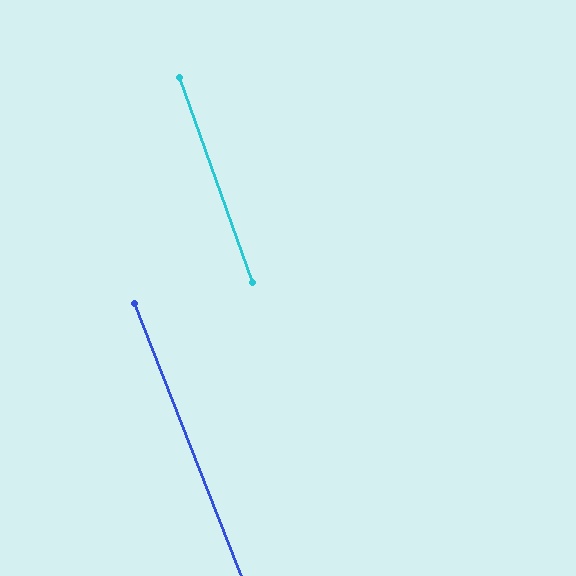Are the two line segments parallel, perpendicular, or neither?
Parallel — their directions differ by only 1.9°.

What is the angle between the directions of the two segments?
Approximately 2 degrees.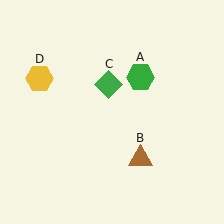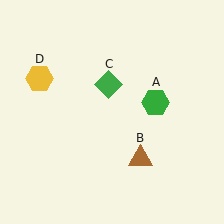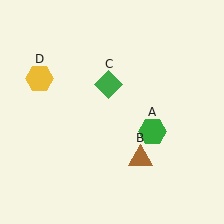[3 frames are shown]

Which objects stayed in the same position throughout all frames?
Brown triangle (object B) and green diamond (object C) and yellow hexagon (object D) remained stationary.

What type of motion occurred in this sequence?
The green hexagon (object A) rotated clockwise around the center of the scene.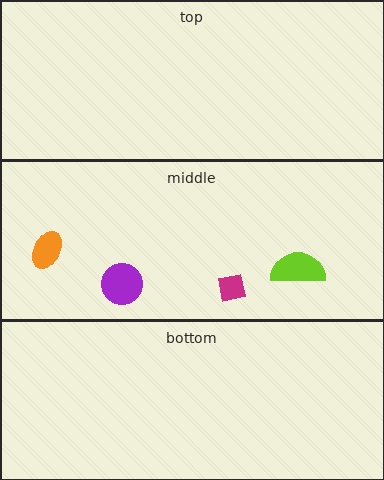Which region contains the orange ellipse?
The middle region.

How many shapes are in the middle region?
4.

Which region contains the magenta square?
The middle region.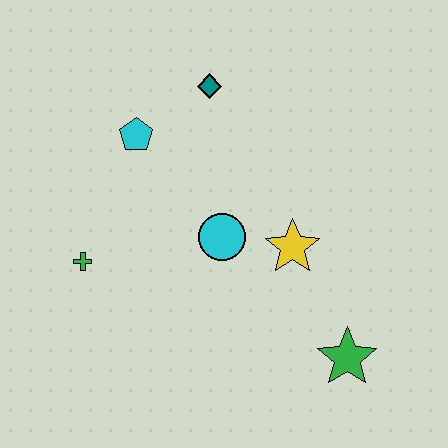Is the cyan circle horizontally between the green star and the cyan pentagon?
Yes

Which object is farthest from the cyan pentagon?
The green star is farthest from the cyan pentagon.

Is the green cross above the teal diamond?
No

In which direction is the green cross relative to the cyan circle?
The green cross is to the left of the cyan circle.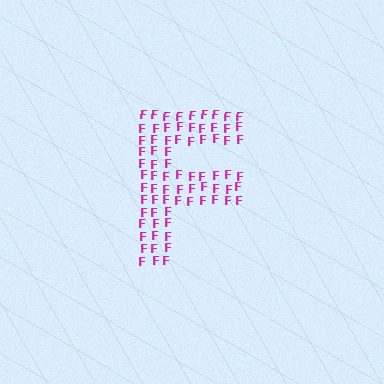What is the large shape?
The large shape is the letter F.